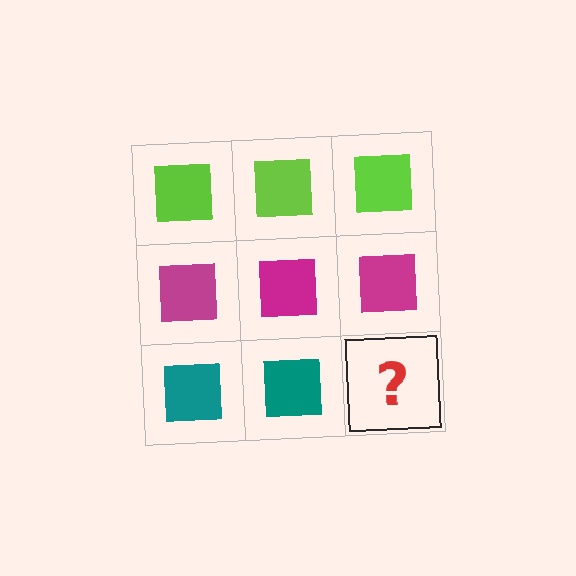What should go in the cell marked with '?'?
The missing cell should contain a teal square.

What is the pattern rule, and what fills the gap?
The rule is that each row has a consistent color. The gap should be filled with a teal square.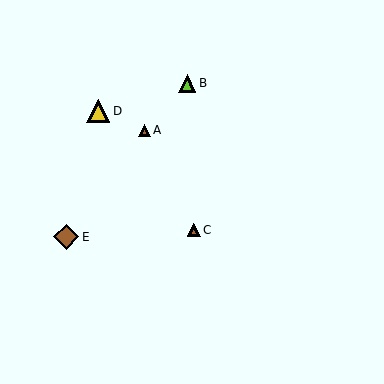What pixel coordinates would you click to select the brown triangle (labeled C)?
Click at (194, 230) to select the brown triangle C.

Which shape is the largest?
The brown diamond (labeled E) is the largest.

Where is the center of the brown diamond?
The center of the brown diamond is at (66, 237).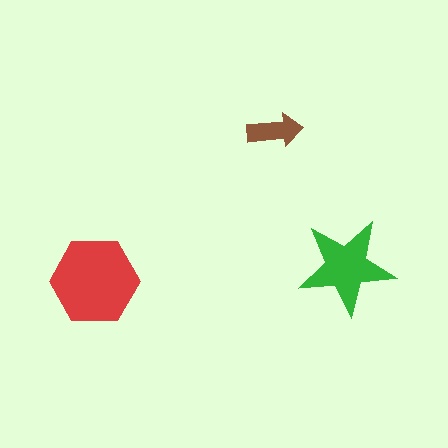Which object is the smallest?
The brown arrow.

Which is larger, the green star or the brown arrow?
The green star.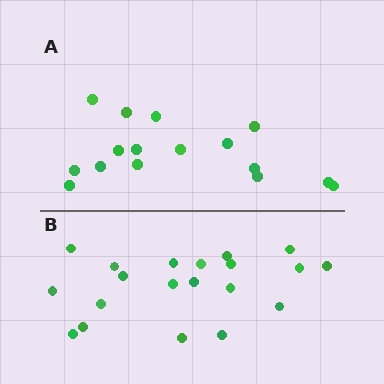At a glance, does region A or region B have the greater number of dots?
Region B (the bottom region) has more dots.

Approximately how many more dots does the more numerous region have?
Region B has about 4 more dots than region A.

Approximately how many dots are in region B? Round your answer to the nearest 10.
About 20 dots.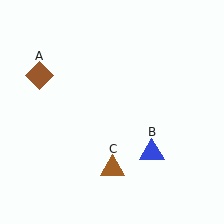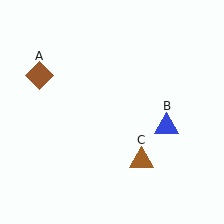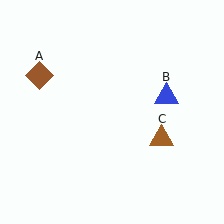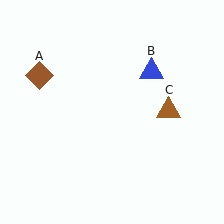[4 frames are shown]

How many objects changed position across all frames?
2 objects changed position: blue triangle (object B), brown triangle (object C).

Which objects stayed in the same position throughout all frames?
Brown diamond (object A) remained stationary.